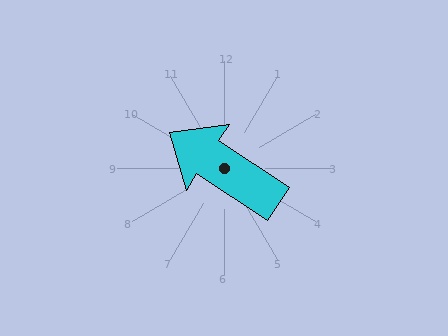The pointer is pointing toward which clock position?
Roughly 10 o'clock.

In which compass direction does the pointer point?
Northwest.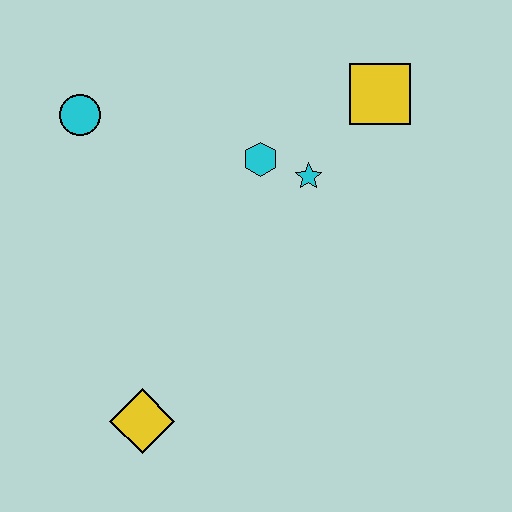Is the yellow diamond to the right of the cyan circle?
Yes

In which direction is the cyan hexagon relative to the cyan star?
The cyan hexagon is to the left of the cyan star.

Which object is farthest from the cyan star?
The yellow diamond is farthest from the cyan star.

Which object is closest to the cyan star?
The cyan hexagon is closest to the cyan star.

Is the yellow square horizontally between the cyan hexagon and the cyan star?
No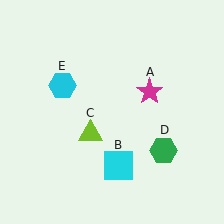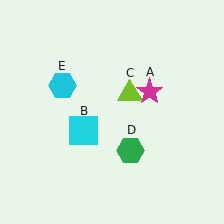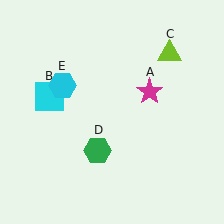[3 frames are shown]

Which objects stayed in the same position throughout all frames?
Magenta star (object A) and cyan hexagon (object E) remained stationary.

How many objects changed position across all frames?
3 objects changed position: cyan square (object B), lime triangle (object C), green hexagon (object D).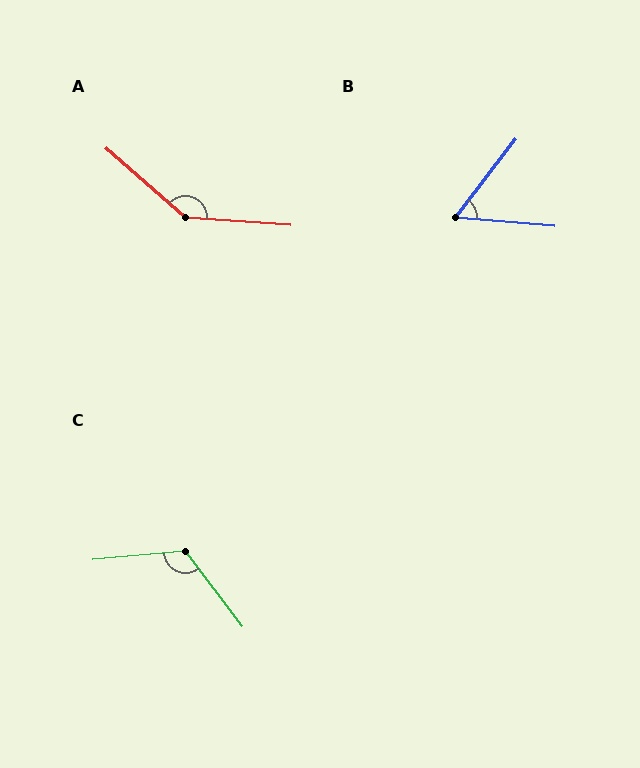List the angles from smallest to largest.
B (57°), C (122°), A (143°).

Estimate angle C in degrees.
Approximately 122 degrees.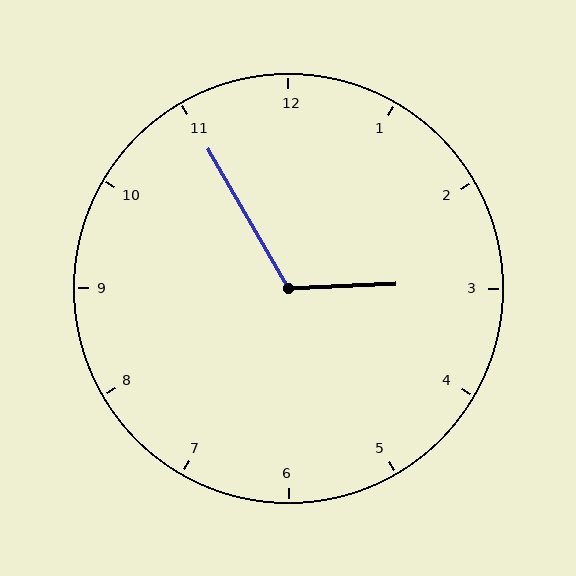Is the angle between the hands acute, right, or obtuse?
It is obtuse.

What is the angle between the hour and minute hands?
Approximately 118 degrees.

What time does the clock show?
2:55.